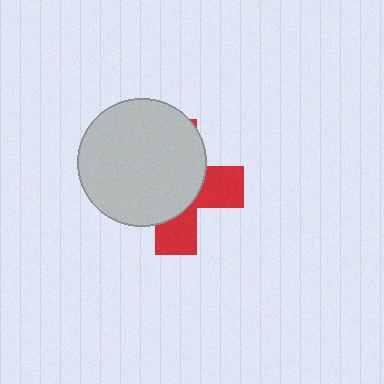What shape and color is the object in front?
The object in front is a light gray circle.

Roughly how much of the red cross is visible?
A small part of it is visible (roughly 36%).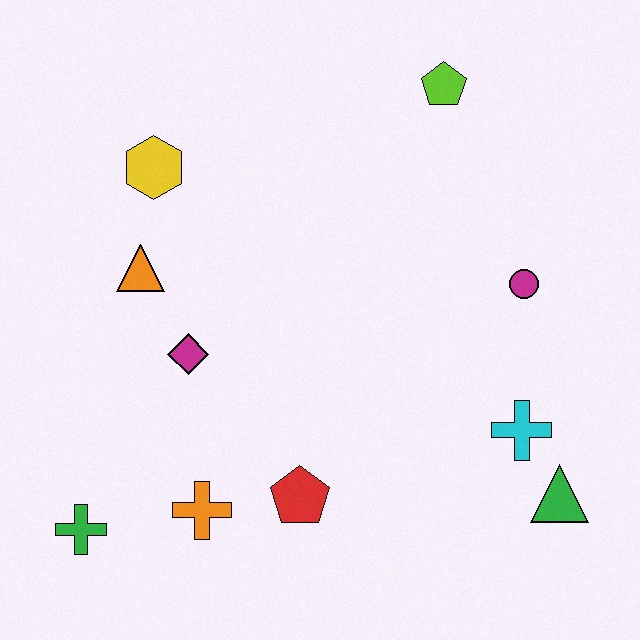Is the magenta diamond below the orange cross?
No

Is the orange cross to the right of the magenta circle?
No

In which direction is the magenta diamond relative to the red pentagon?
The magenta diamond is above the red pentagon.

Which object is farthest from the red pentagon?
The lime pentagon is farthest from the red pentagon.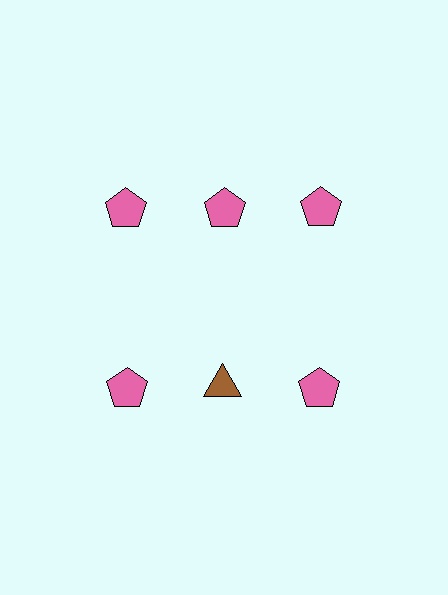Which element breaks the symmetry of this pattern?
The brown triangle in the second row, second from left column breaks the symmetry. All other shapes are pink pentagons.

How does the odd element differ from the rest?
It differs in both color (brown instead of pink) and shape (triangle instead of pentagon).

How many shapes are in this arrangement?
There are 6 shapes arranged in a grid pattern.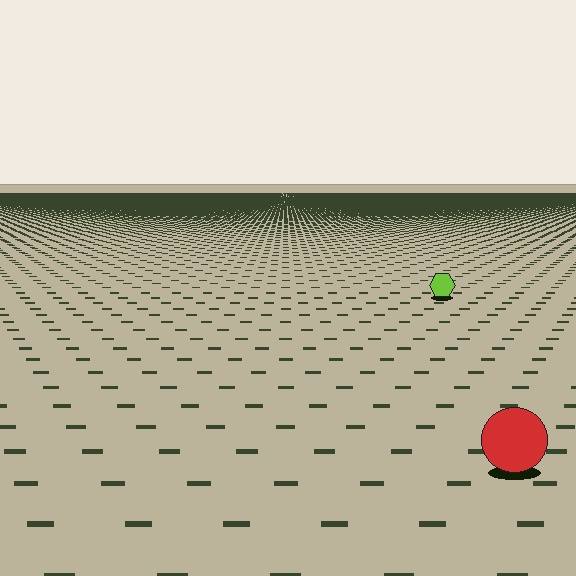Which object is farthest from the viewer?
The lime hexagon is farthest from the viewer. It appears smaller and the ground texture around it is denser.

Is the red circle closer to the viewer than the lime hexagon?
Yes. The red circle is closer — you can tell from the texture gradient: the ground texture is coarser near it.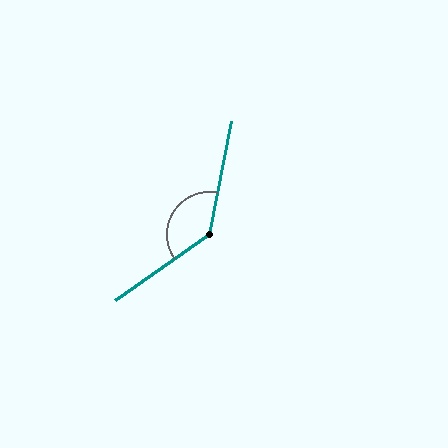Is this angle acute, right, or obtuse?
It is obtuse.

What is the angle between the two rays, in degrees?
Approximately 136 degrees.